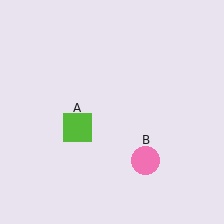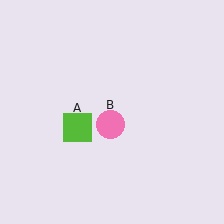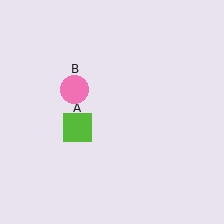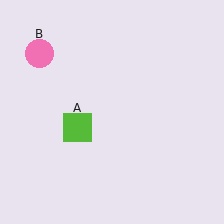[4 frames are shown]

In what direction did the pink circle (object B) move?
The pink circle (object B) moved up and to the left.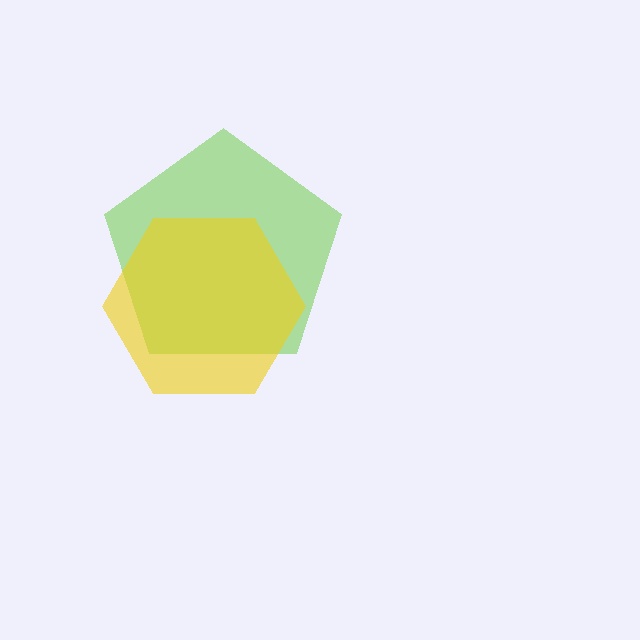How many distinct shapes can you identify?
There are 2 distinct shapes: a lime pentagon, a yellow hexagon.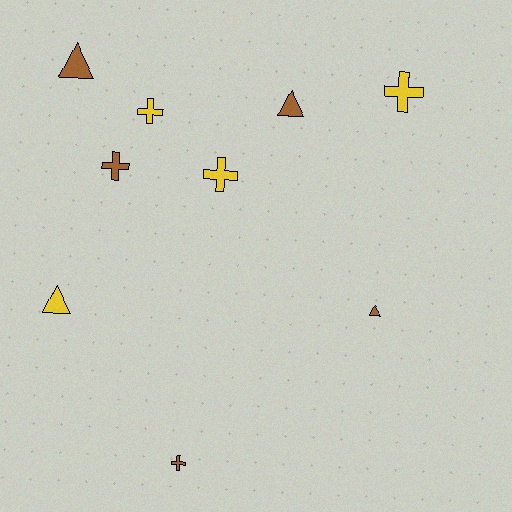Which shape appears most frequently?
Cross, with 5 objects.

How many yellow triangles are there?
There is 1 yellow triangle.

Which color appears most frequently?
Brown, with 5 objects.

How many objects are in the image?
There are 9 objects.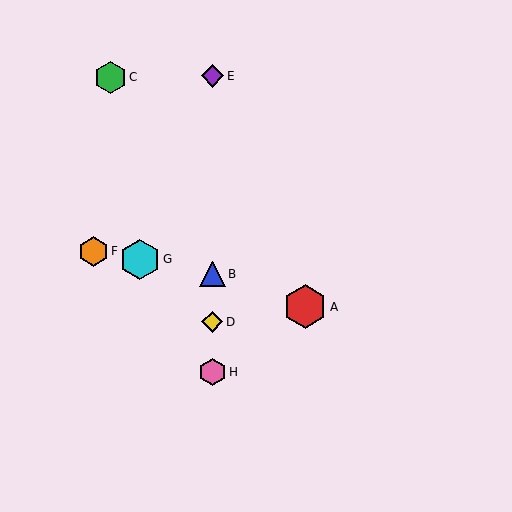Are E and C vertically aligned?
No, E is at x≈212 and C is at x≈110.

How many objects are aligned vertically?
4 objects (B, D, E, H) are aligned vertically.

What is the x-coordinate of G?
Object G is at x≈140.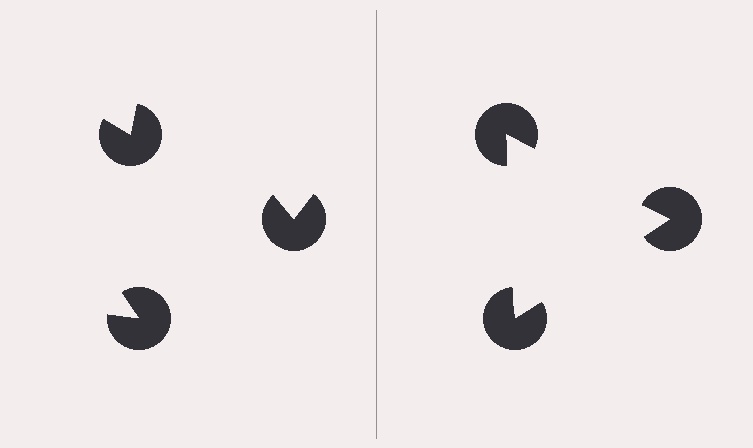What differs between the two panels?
The pac-man discs are positioned identically on both sides; only the wedge orientations differ. On the right they align to a triangle; on the left they are misaligned.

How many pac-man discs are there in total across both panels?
6 — 3 on each side.